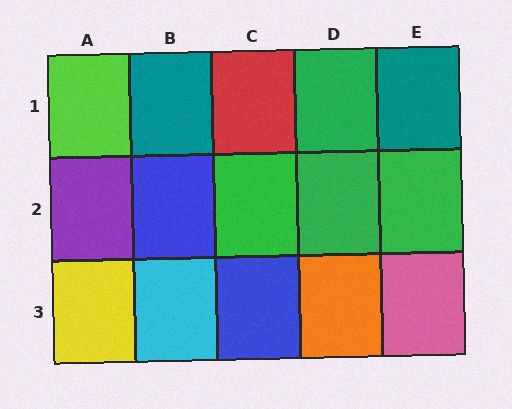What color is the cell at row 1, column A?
Lime.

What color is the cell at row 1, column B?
Teal.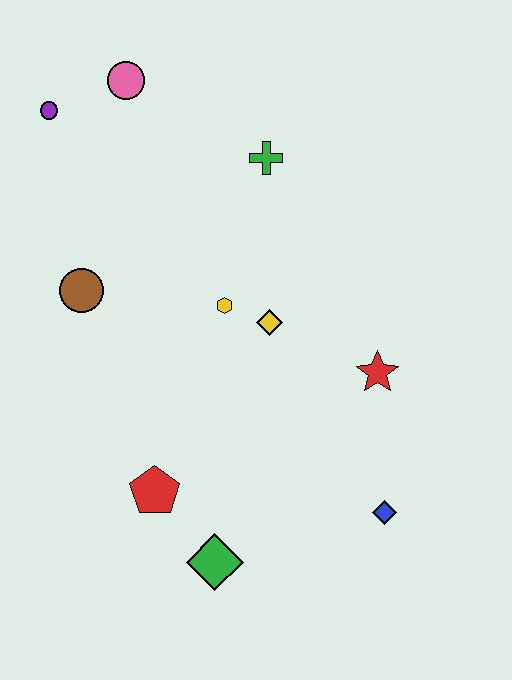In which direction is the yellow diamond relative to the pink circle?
The yellow diamond is below the pink circle.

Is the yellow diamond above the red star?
Yes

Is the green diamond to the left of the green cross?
Yes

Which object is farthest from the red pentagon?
The pink circle is farthest from the red pentagon.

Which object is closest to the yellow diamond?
The yellow hexagon is closest to the yellow diamond.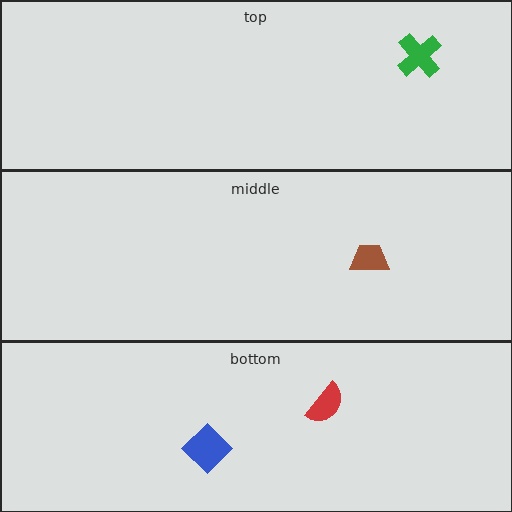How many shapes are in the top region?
1.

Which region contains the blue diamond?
The bottom region.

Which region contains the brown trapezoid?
The middle region.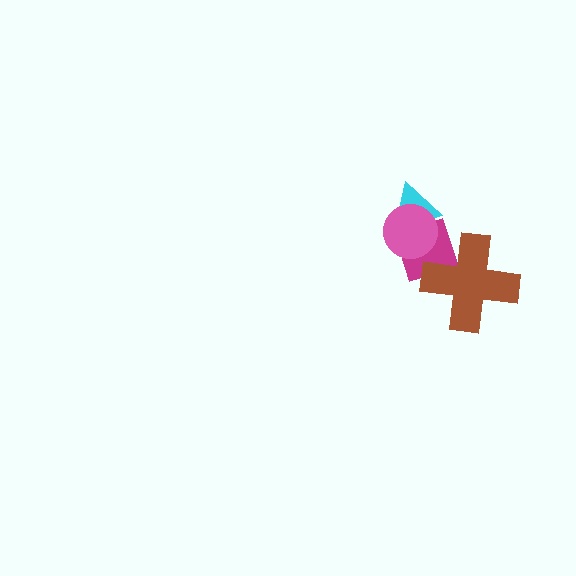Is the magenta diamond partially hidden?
Yes, it is partially covered by another shape.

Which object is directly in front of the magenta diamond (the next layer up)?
The brown cross is directly in front of the magenta diamond.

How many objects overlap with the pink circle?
2 objects overlap with the pink circle.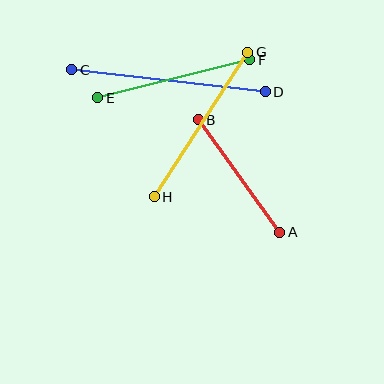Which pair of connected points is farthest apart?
Points C and D are farthest apart.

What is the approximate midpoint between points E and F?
The midpoint is at approximately (174, 79) pixels.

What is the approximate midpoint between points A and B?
The midpoint is at approximately (239, 176) pixels.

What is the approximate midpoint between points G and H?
The midpoint is at approximately (201, 124) pixels.